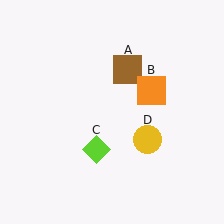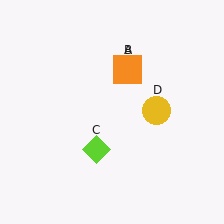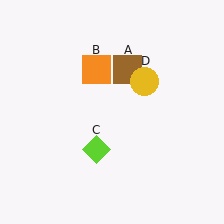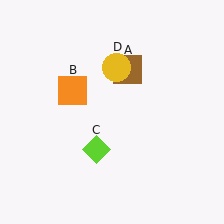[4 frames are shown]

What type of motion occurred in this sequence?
The orange square (object B), yellow circle (object D) rotated counterclockwise around the center of the scene.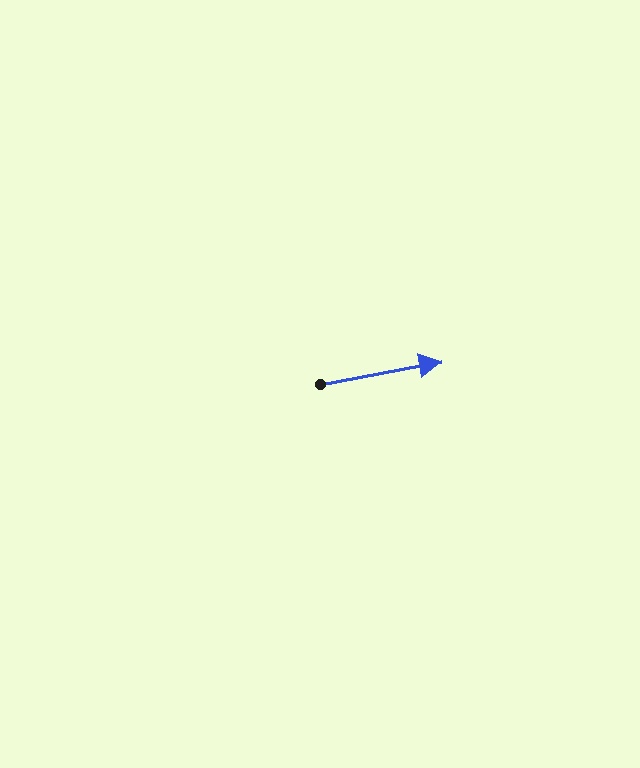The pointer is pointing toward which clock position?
Roughly 3 o'clock.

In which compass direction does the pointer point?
East.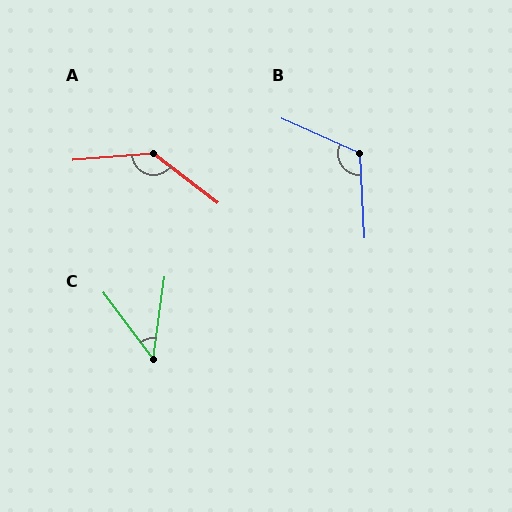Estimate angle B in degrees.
Approximately 117 degrees.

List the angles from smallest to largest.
C (44°), B (117°), A (138°).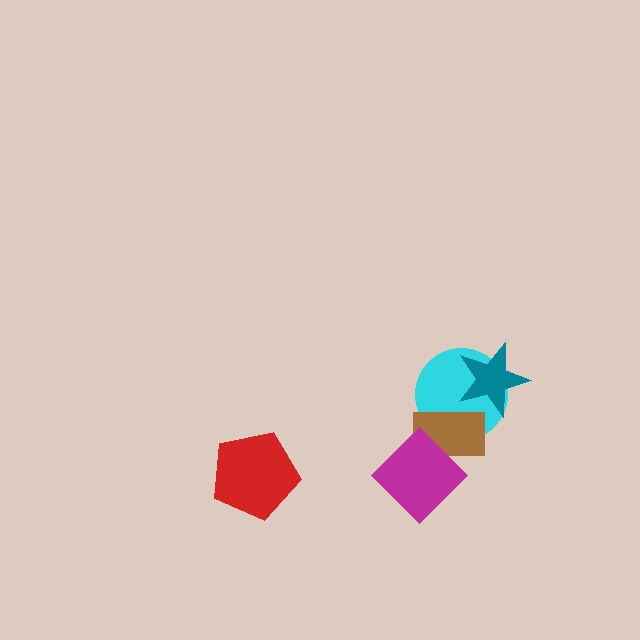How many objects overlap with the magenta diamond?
1 object overlaps with the magenta diamond.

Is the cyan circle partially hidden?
Yes, it is partially covered by another shape.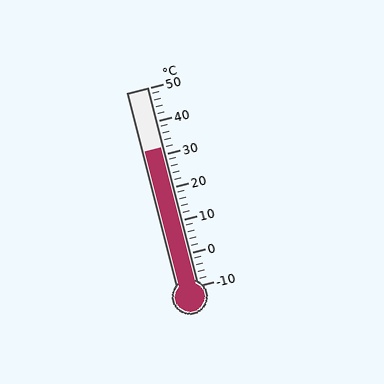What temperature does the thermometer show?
The thermometer shows approximately 32°C.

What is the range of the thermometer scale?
The thermometer scale ranges from -10°C to 50°C.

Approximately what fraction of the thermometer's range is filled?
The thermometer is filled to approximately 70% of its range.